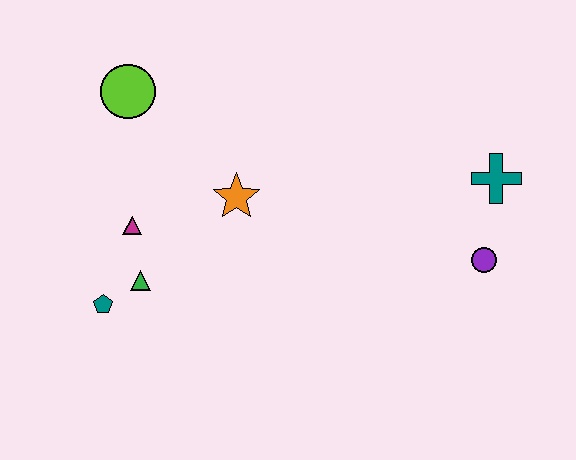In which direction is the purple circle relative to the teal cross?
The purple circle is below the teal cross.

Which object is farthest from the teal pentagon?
The teal cross is farthest from the teal pentagon.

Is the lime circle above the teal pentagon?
Yes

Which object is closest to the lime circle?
The magenta triangle is closest to the lime circle.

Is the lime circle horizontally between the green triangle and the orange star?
No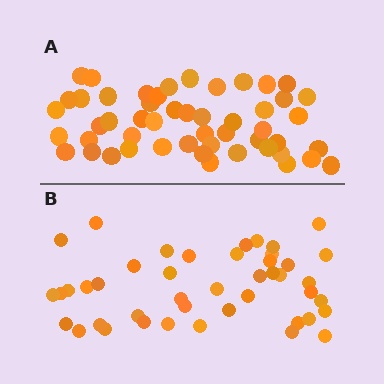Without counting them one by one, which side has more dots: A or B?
Region A (the top region) has more dots.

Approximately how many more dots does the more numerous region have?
Region A has roughly 8 or so more dots than region B.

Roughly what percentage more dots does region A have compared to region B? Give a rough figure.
About 15% more.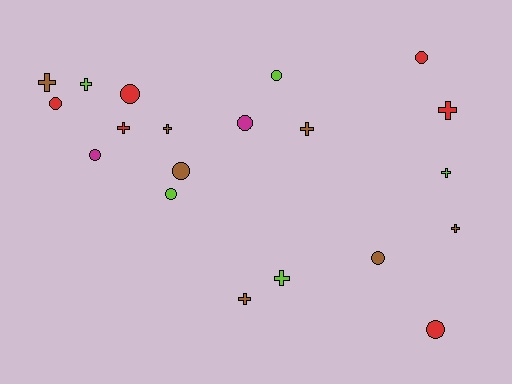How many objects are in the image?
There are 20 objects.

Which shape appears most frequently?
Cross, with 10 objects.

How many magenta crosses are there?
There are no magenta crosses.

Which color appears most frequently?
Brown, with 7 objects.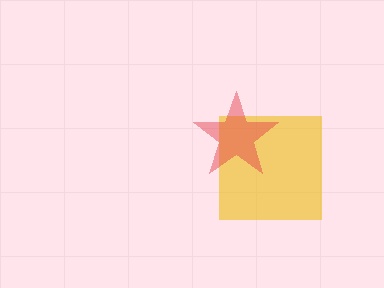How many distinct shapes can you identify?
There are 2 distinct shapes: a yellow square, a red star.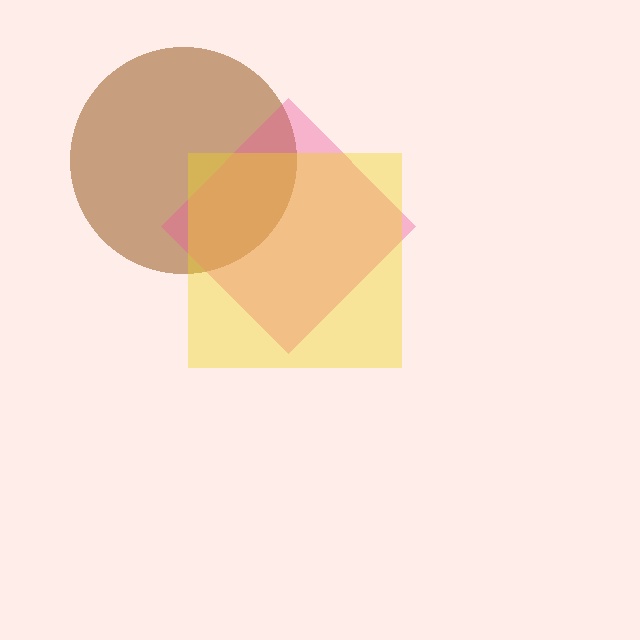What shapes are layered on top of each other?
The layered shapes are: a brown circle, a pink diamond, a yellow square.